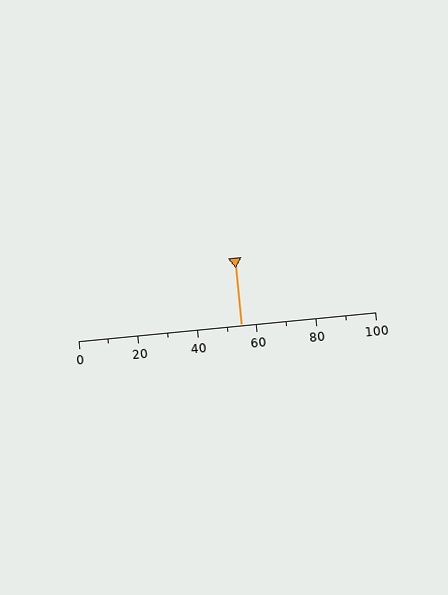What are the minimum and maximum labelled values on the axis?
The axis runs from 0 to 100.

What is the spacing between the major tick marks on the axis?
The major ticks are spaced 20 apart.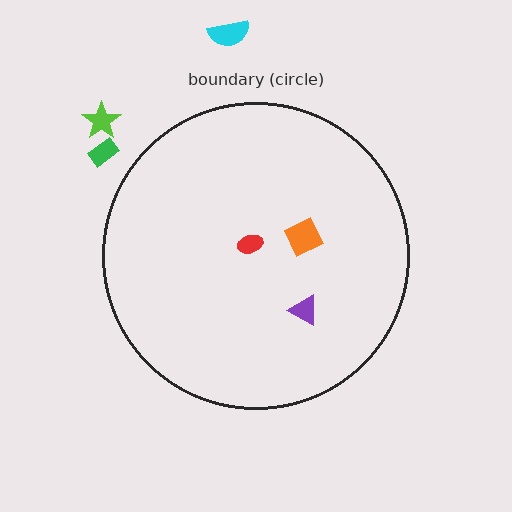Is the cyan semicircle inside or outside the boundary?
Outside.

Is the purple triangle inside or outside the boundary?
Inside.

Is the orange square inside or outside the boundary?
Inside.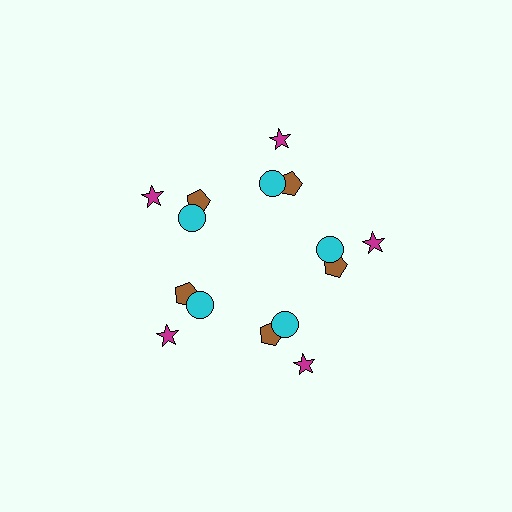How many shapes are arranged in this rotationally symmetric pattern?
There are 15 shapes, arranged in 5 groups of 3.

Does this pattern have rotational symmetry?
Yes, this pattern has 5-fold rotational symmetry. It looks the same after rotating 72 degrees around the center.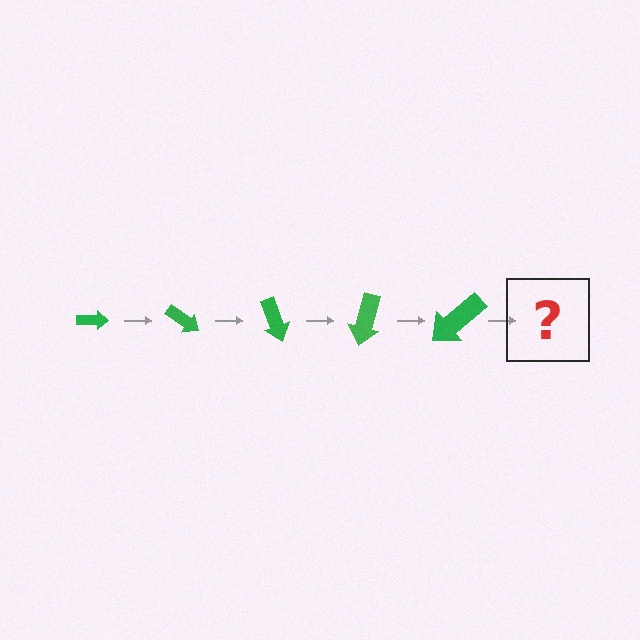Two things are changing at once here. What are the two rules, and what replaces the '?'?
The two rules are that the arrow grows larger each step and it rotates 35 degrees each step. The '?' should be an arrow, larger than the previous one and rotated 175 degrees from the start.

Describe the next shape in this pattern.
It should be an arrow, larger than the previous one and rotated 175 degrees from the start.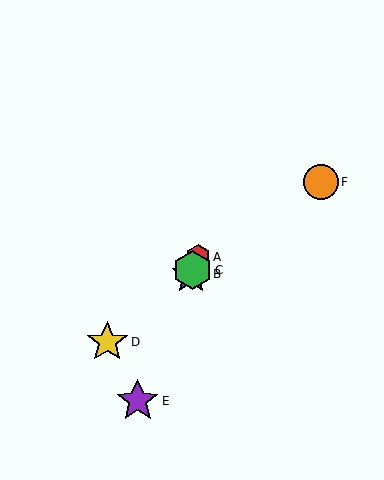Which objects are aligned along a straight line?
Objects A, B, C, E are aligned along a straight line.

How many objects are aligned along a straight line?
4 objects (A, B, C, E) are aligned along a straight line.